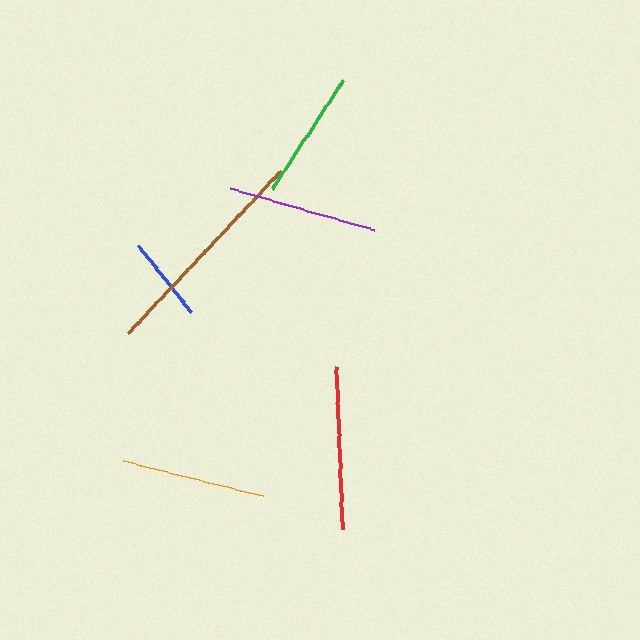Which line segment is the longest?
The brown line is the longest at approximately 223 pixels.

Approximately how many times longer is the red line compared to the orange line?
The red line is approximately 1.1 times the length of the orange line.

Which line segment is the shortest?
The blue line is the shortest at approximately 85 pixels.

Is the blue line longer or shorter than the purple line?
The purple line is longer than the blue line.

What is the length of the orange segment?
The orange segment is approximately 145 pixels long.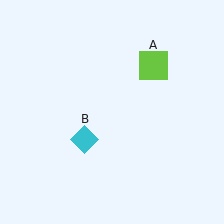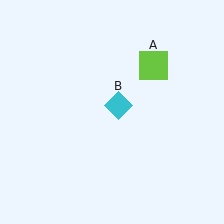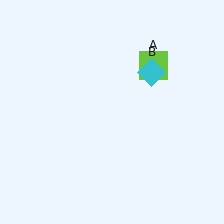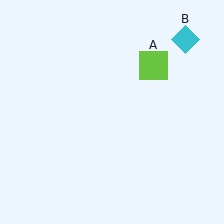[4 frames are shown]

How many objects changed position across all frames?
1 object changed position: cyan diamond (object B).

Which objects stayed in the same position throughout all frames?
Lime square (object A) remained stationary.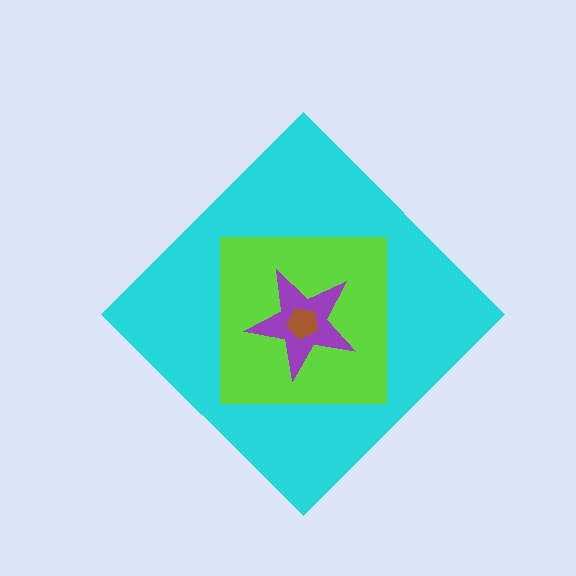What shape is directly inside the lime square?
The purple star.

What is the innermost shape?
The brown pentagon.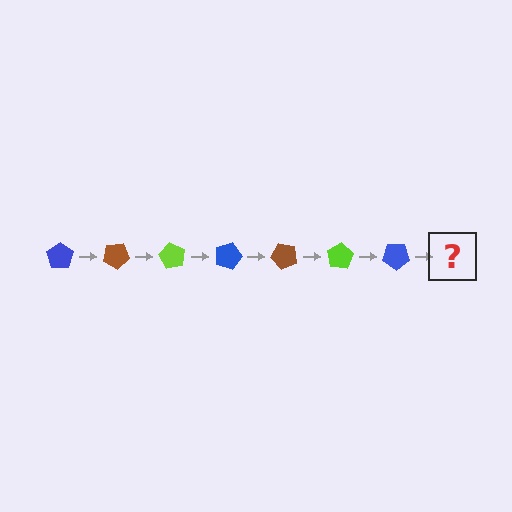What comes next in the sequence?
The next element should be a brown pentagon, rotated 210 degrees from the start.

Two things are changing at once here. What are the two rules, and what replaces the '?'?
The two rules are that it rotates 30 degrees each step and the color cycles through blue, brown, and lime. The '?' should be a brown pentagon, rotated 210 degrees from the start.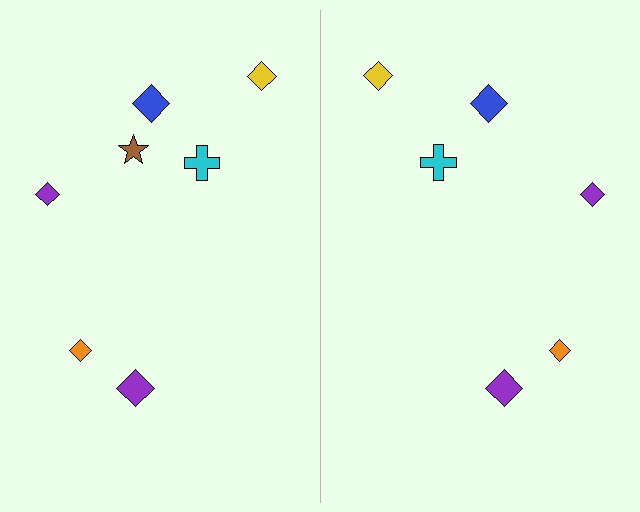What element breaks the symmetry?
A brown star is missing from the right side.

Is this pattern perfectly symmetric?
No, the pattern is not perfectly symmetric. A brown star is missing from the right side.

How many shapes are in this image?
There are 13 shapes in this image.